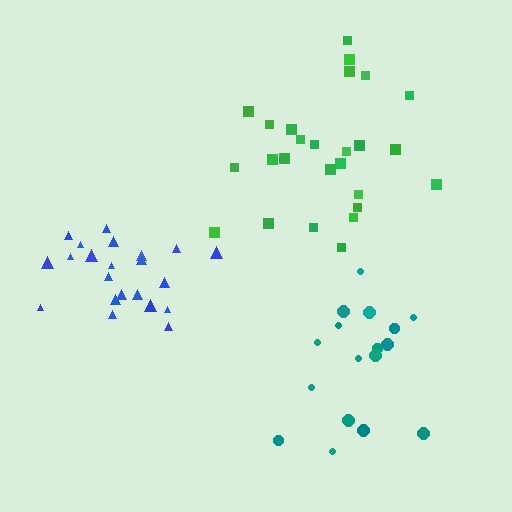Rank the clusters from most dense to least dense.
blue, green, teal.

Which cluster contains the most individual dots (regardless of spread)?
Green (26).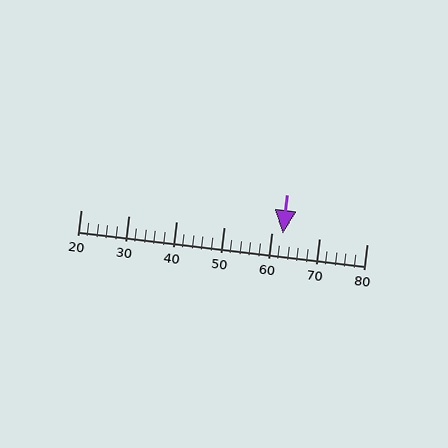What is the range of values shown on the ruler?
The ruler shows values from 20 to 80.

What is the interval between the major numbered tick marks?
The major tick marks are spaced 10 units apart.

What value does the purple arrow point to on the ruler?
The purple arrow points to approximately 62.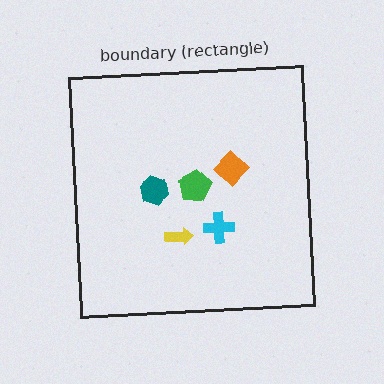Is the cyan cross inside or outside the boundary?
Inside.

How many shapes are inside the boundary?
5 inside, 0 outside.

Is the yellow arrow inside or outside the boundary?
Inside.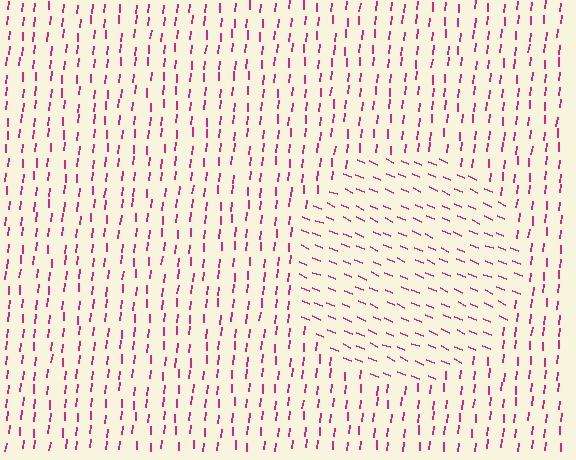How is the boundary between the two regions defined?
The boundary is defined purely by a change in line orientation (approximately 72 degrees difference). All lines are the same color and thickness.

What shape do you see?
I see a circle.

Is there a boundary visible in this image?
Yes, there is a texture boundary formed by a change in line orientation.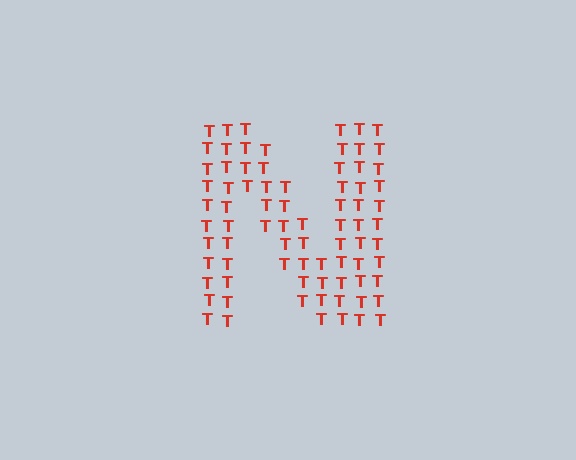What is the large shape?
The large shape is the letter N.